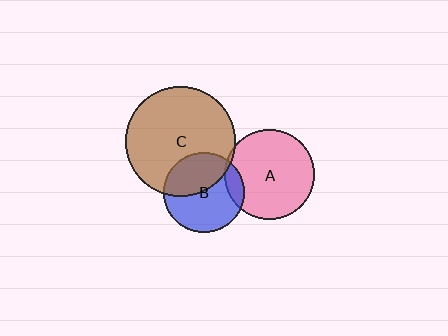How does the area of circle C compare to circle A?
Approximately 1.5 times.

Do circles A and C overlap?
Yes.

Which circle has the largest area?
Circle C (brown).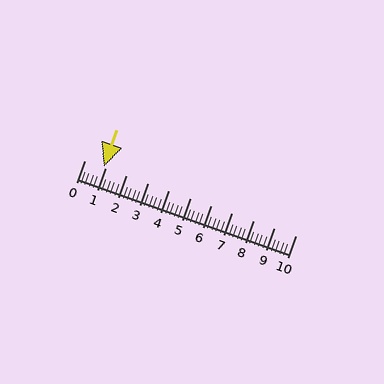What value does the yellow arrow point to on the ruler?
The yellow arrow points to approximately 0.9.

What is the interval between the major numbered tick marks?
The major tick marks are spaced 1 units apart.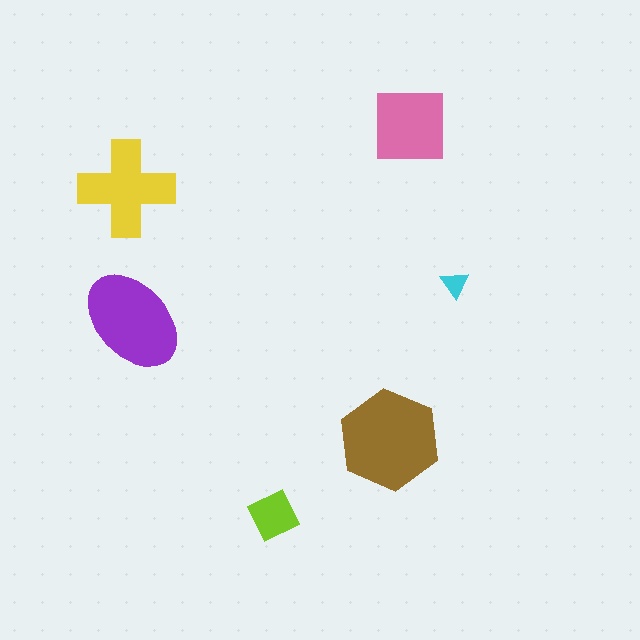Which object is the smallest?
The cyan triangle.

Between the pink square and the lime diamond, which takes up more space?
The pink square.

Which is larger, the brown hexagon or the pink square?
The brown hexagon.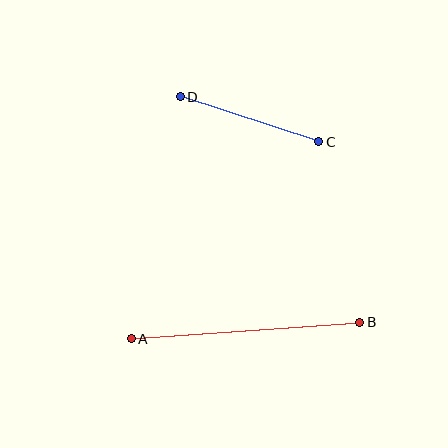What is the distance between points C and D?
The distance is approximately 146 pixels.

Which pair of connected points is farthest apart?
Points A and B are farthest apart.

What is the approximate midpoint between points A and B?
The midpoint is at approximately (245, 331) pixels.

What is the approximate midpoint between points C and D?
The midpoint is at approximately (249, 119) pixels.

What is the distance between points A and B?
The distance is approximately 229 pixels.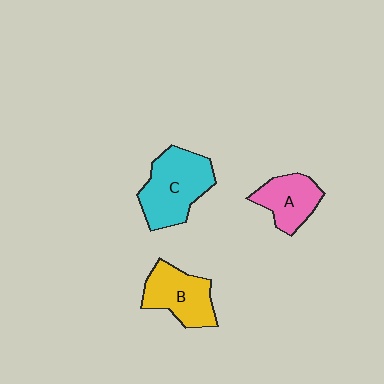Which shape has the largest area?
Shape C (cyan).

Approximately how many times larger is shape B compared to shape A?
Approximately 1.2 times.